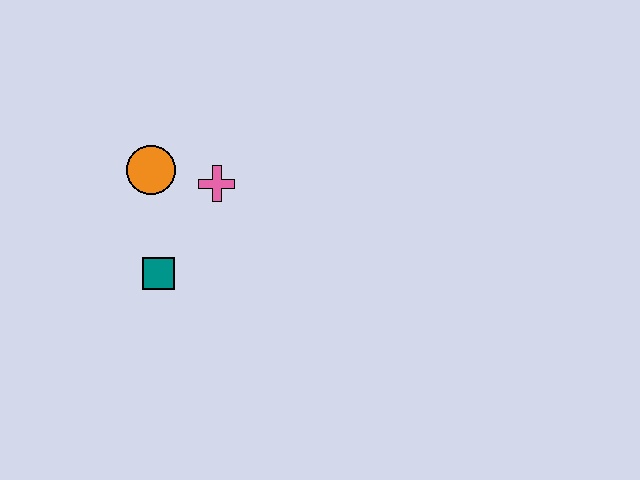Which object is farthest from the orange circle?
The teal square is farthest from the orange circle.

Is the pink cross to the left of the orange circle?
No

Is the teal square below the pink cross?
Yes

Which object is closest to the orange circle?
The pink cross is closest to the orange circle.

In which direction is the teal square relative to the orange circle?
The teal square is below the orange circle.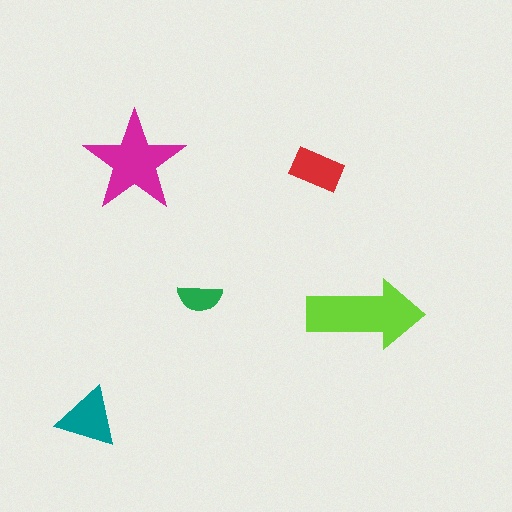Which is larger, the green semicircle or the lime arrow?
The lime arrow.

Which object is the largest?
The lime arrow.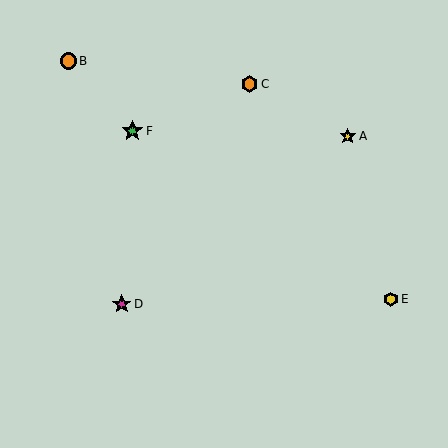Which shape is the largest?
The green star (labeled F) is the largest.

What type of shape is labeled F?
Shape F is a green star.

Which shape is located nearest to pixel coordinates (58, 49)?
The orange circle (labeled B) at (68, 61) is nearest to that location.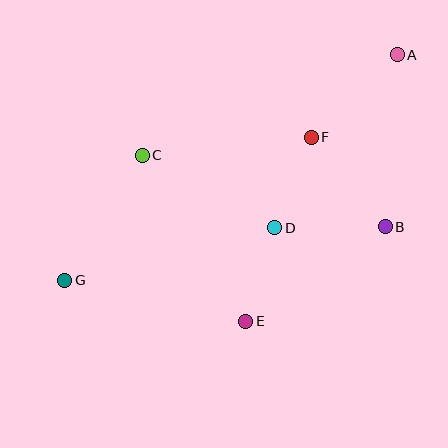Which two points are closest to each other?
Points D and F are closest to each other.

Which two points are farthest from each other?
Points A and G are farthest from each other.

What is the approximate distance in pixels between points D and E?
The distance between D and E is approximately 98 pixels.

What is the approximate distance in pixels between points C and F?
The distance between C and F is approximately 170 pixels.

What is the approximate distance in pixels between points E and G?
The distance between E and G is approximately 185 pixels.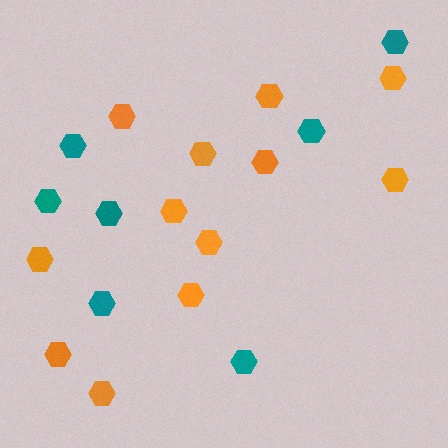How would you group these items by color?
There are 2 groups: one group of teal hexagons (7) and one group of orange hexagons (12).